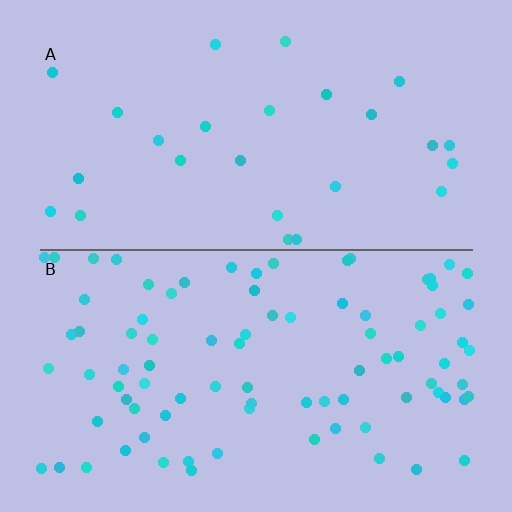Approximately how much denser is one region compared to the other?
Approximately 3.3× — region B over region A.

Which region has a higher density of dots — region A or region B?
B (the bottom).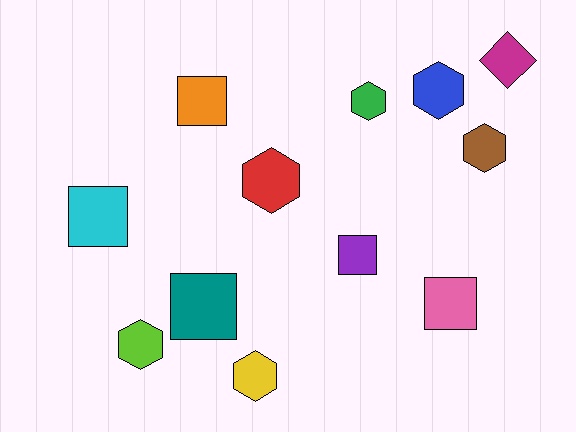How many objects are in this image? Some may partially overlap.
There are 12 objects.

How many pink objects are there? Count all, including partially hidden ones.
There is 1 pink object.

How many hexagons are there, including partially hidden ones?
There are 6 hexagons.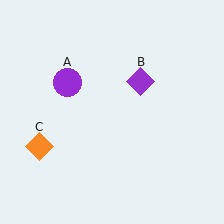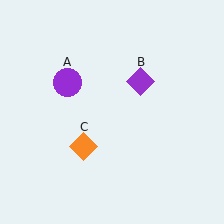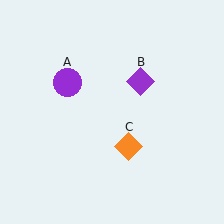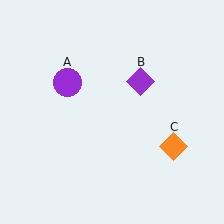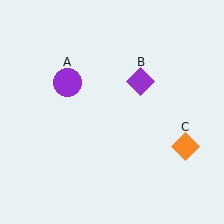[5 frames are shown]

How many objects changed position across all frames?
1 object changed position: orange diamond (object C).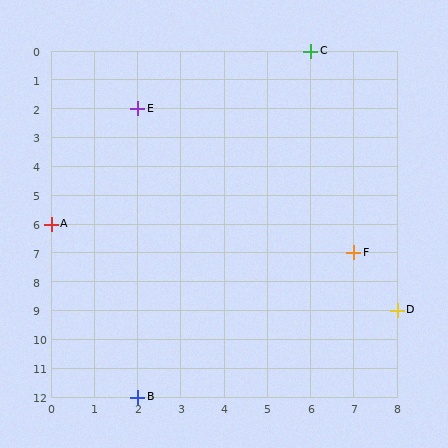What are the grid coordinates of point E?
Point E is at grid coordinates (2, 2).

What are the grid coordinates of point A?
Point A is at grid coordinates (0, 6).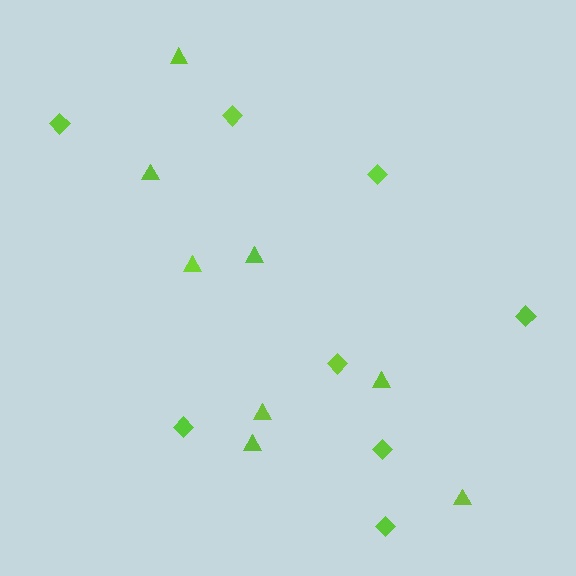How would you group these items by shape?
There are 2 groups: one group of triangles (8) and one group of diamonds (8).